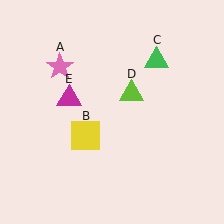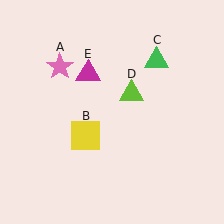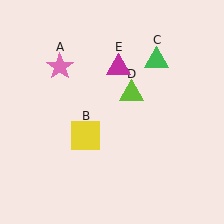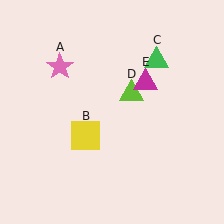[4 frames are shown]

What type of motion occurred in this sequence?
The magenta triangle (object E) rotated clockwise around the center of the scene.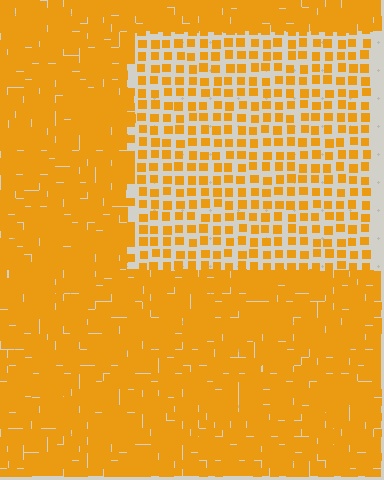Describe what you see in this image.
The image contains small orange elements arranged at two different densities. A rectangle-shaped region is visible where the elements are less densely packed than the surrounding area.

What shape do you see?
I see a rectangle.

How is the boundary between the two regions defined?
The boundary is defined by a change in element density (approximately 2.4x ratio). All elements are the same color, size, and shape.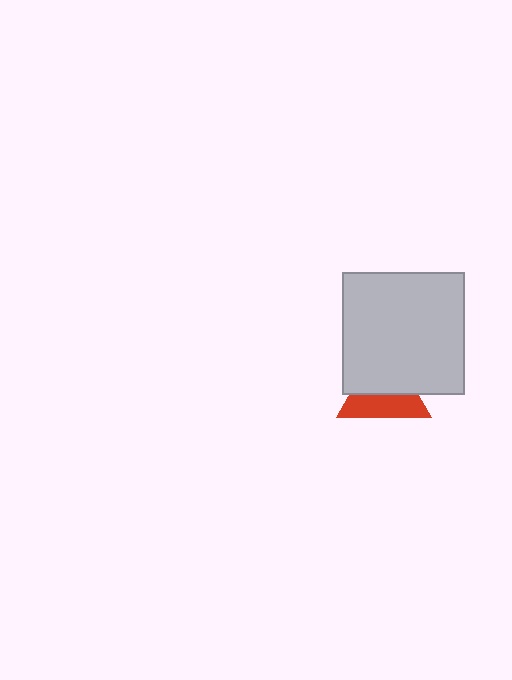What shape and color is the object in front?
The object in front is a light gray square.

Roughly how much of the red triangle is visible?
About half of it is visible (roughly 46%).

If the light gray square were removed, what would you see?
You would see the complete red triangle.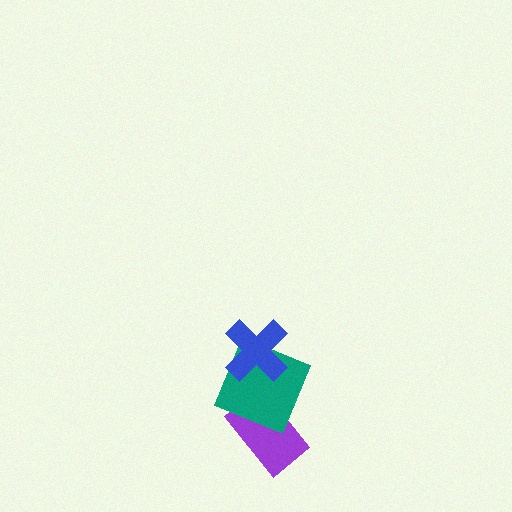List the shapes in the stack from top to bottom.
From top to bottom: the blue cross, the teal square, the purple rectangle.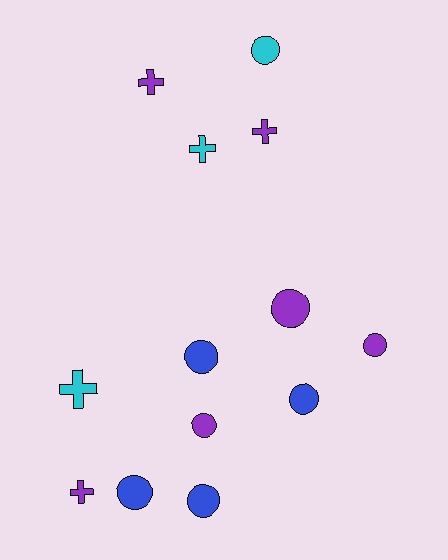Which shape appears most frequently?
Circle, with 8 objects.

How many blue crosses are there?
There are no blue crosses.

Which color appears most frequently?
Purple, with 6 objects.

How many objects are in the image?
There are 13 objects.